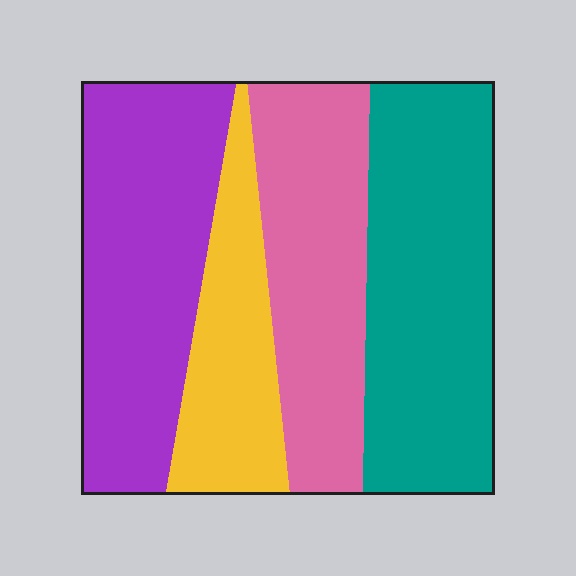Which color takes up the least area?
Yellow, at roughly 15%.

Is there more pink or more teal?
Teal.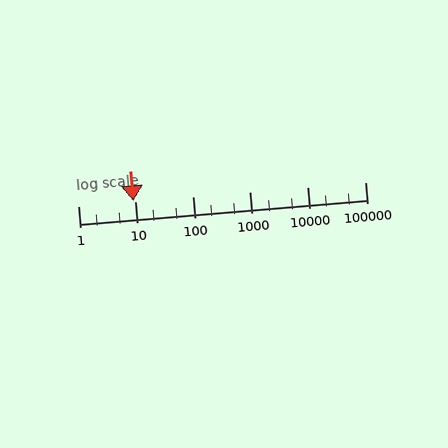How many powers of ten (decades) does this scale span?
The scale spans 5 decades, from 1 to 100000.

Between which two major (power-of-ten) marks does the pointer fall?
The pointer is between 1 and 10.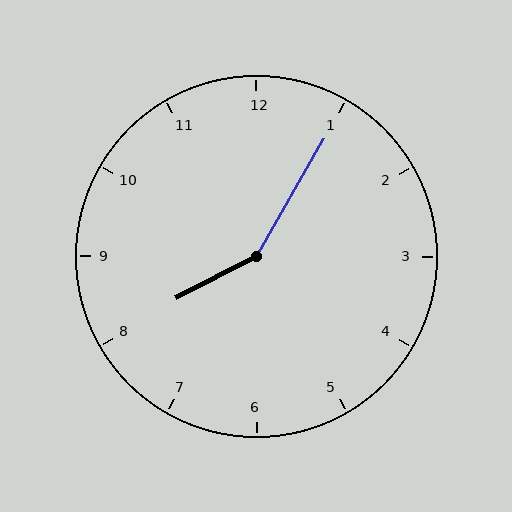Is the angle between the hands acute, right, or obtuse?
It is obtuse.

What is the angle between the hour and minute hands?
Approximately 148 degrees.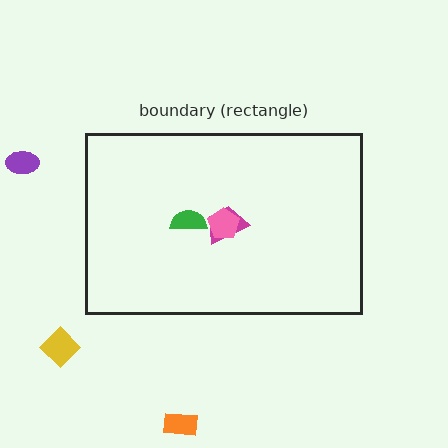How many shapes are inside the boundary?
3 inside, 3 outside.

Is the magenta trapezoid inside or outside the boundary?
Inside.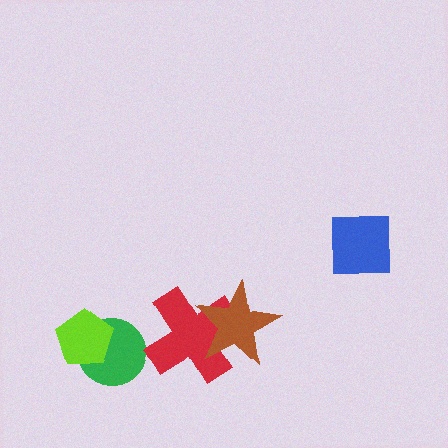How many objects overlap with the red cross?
1 object overlaps with the red cross.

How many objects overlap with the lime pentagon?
1 object overlaps with the lime pentagon.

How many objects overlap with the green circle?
1 object overlaps with the green circle.